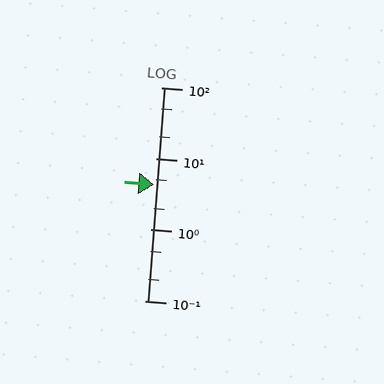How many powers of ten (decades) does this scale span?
The scale spans 3 decades, from 0.1 to 100.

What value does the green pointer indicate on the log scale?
The pointer indicates approximately 4.3.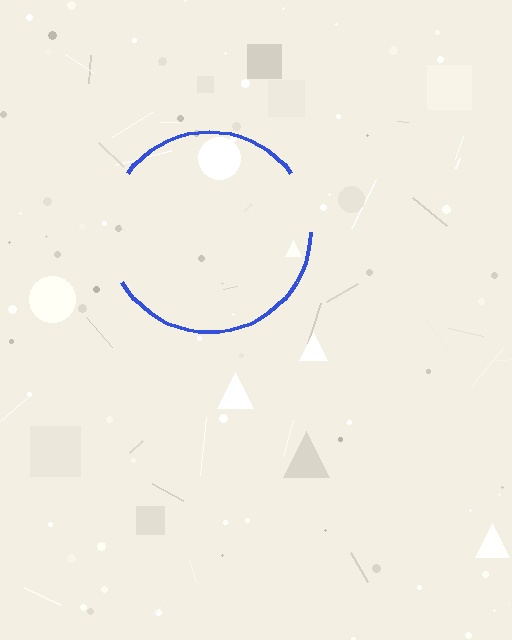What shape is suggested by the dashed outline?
The dashed outline suggests a circle.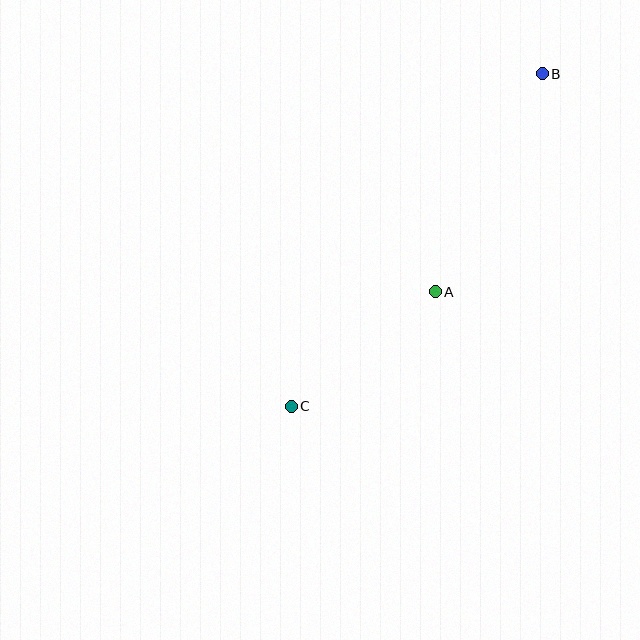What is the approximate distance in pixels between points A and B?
The distance between A and B is approximately 243 pixels.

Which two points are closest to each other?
Points A and C are closest to each other.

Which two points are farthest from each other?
Points B and C are farthest from each other.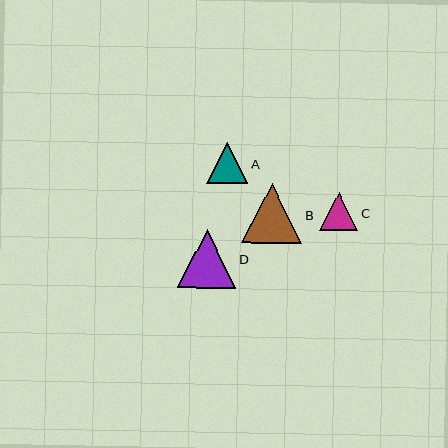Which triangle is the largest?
Triangle B is the largest with a size of approximately 60 pixels.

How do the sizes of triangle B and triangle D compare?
Triangle B and triangle D are approximately the same size.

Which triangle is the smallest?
Triangle C is the smallest with a size of approximately 38 pixels.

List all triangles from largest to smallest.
From largest to smallest: B, D, A, C.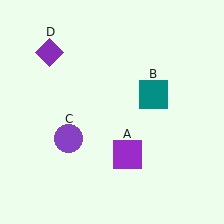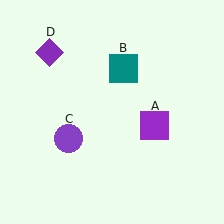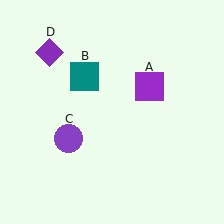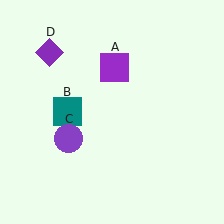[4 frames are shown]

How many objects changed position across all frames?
2 objects changed position: purple square (object A), teal square (object B).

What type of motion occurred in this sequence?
The purple square (object A), teal square (object B) rotated counterclockwise around the center of the scene.